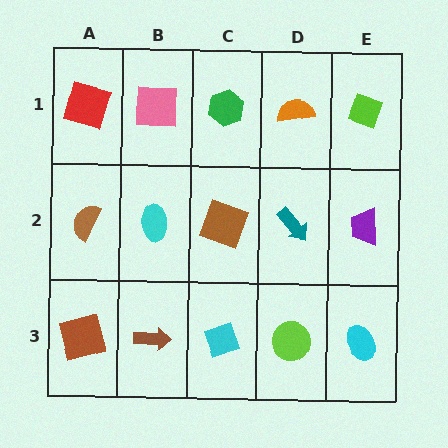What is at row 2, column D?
A teal arrow.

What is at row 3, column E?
A cyan ellipse.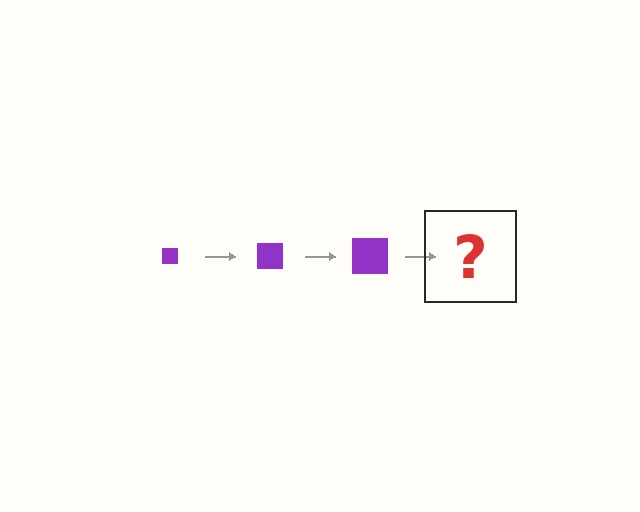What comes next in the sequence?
The next element should be a purple square, larger than the previous one.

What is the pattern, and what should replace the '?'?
The pattern is that the square gets progressively larger each step. The '?' should be a purple square, larger than the previous one.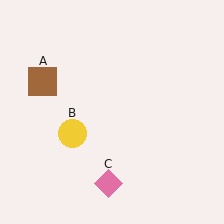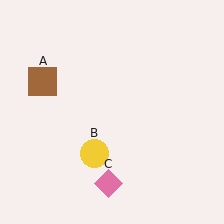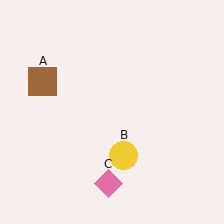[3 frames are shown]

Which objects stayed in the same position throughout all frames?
Brown square (object A) and pink diamond (object C) remained stationary.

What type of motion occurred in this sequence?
The yellow circle (object B) rotated counterclockwise around the center of the scene.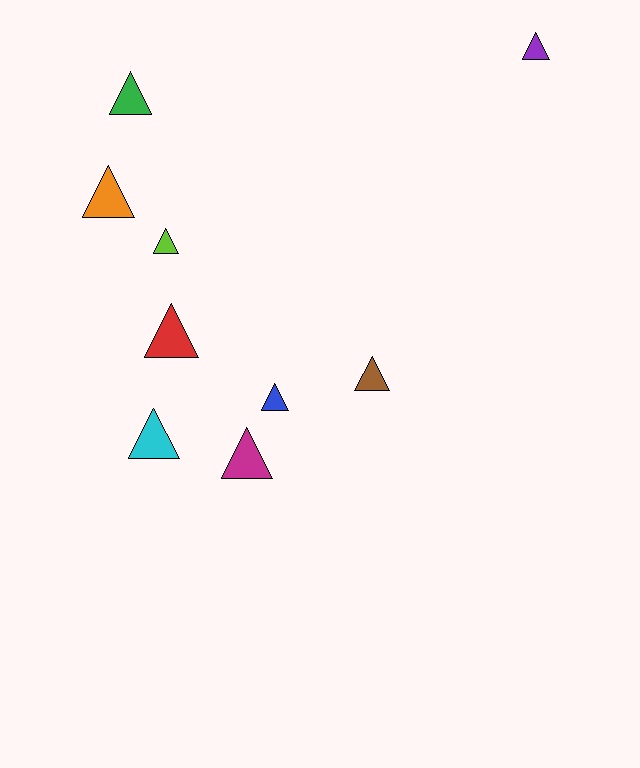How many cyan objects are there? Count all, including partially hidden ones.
There is 1 cyan object.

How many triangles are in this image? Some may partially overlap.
There are 9 triangles.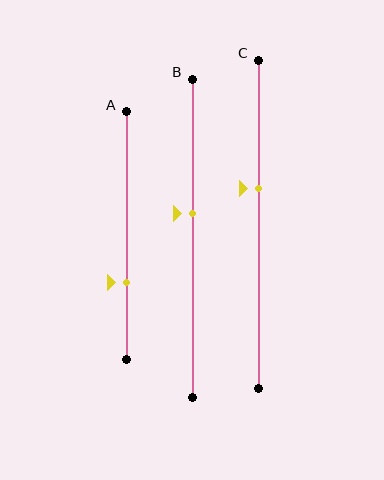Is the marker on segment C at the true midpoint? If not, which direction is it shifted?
No, the marker on segment C is shifted upward by about 11% of the segment length.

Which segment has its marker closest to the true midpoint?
Segment B has its marker closest to the true midpoint.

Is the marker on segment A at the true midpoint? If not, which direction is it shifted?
No, the marker on segment A is shifted downward by about 19% of the segment length.